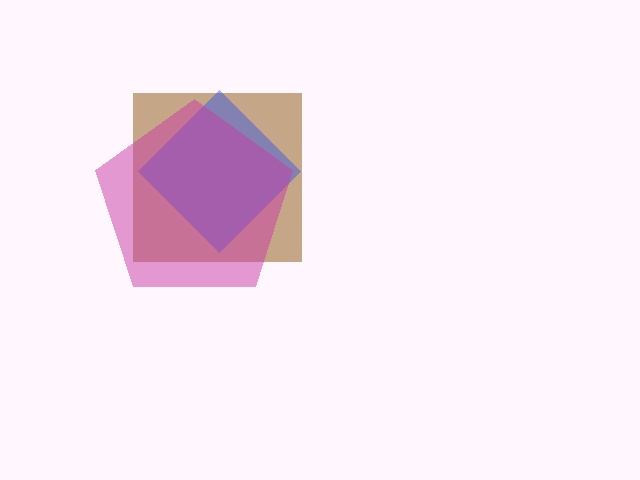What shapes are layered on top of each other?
The layered shapes are: a brown square, a blue diamond, a magenta pentagon.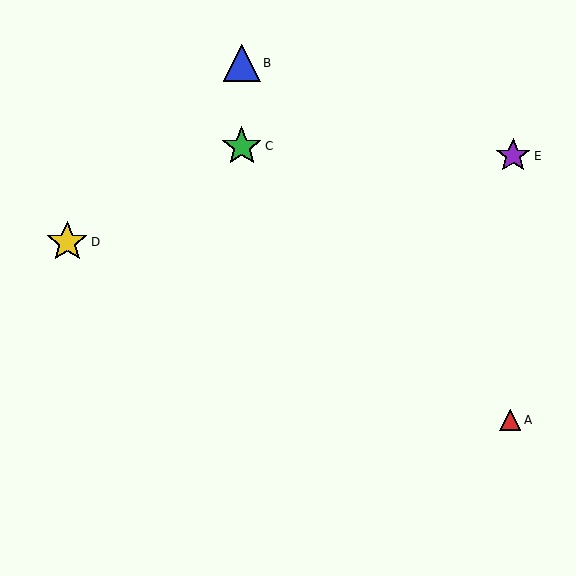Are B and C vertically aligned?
Yes, both are at x≈242.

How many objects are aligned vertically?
2 objects (B, C) are aligned vertically.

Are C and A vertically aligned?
No, C is at x≈242 and A is at x≈510.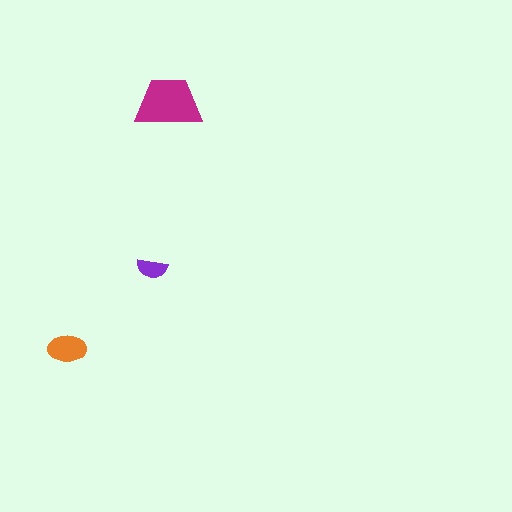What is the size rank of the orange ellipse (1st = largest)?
2nd.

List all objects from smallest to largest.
The purple semicircle, the orange ellipse, the magenta trapezoid.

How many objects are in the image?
There are 3 objects in the image.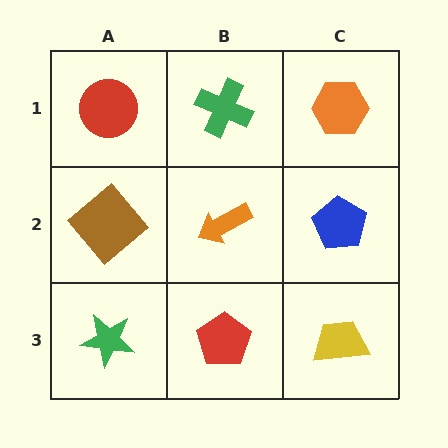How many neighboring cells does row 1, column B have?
3.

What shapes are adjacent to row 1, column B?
An orange arrow (row 2, column B), a red circle (row 1, column A), an orange hexagon (row 1, column C).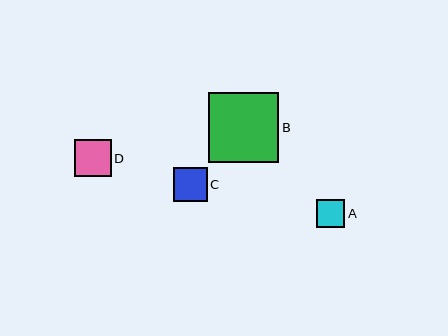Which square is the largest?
Square B is the largest with a size of approximately 70 pixels.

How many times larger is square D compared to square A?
Square D is approximately 1.3 times the size of square A.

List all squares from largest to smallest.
From largest to smallest: B, D, C, A.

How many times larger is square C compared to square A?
Square C is approximately 1.2 times the size of square A.